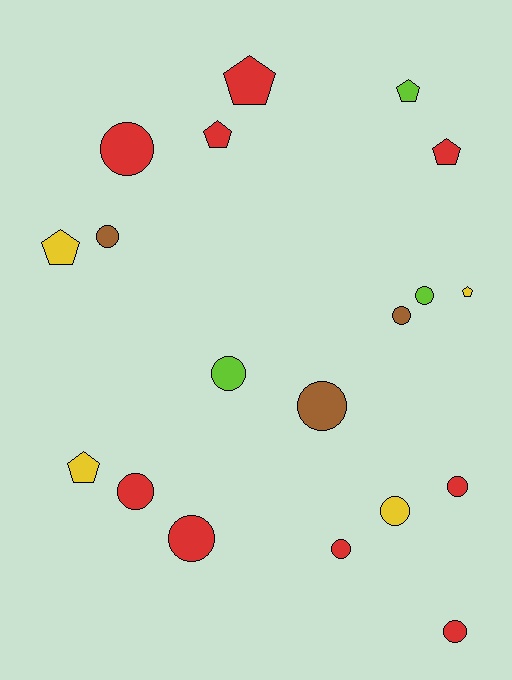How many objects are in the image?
There are 19 objects.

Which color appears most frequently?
Red, with 9 objects.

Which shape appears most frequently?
Circle, with 12 objects.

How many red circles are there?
There are 6 red circles.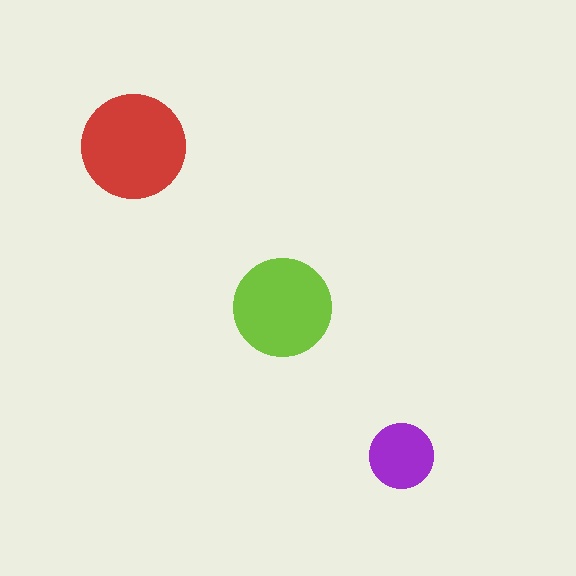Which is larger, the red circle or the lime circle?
The red one.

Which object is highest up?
The red circle is topmost.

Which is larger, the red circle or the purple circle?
The red one.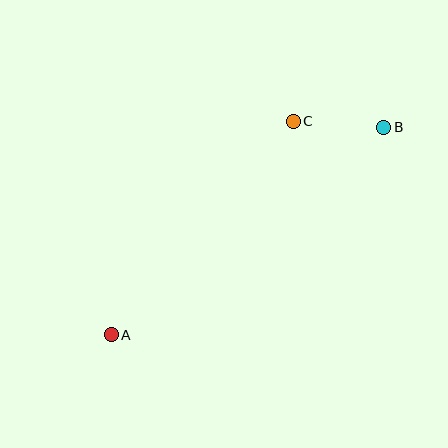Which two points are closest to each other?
Points B and C are closest to each other.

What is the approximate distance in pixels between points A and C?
The distance between A and C is approximately 280 pixels.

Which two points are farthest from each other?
Points A and B are farthest from each other.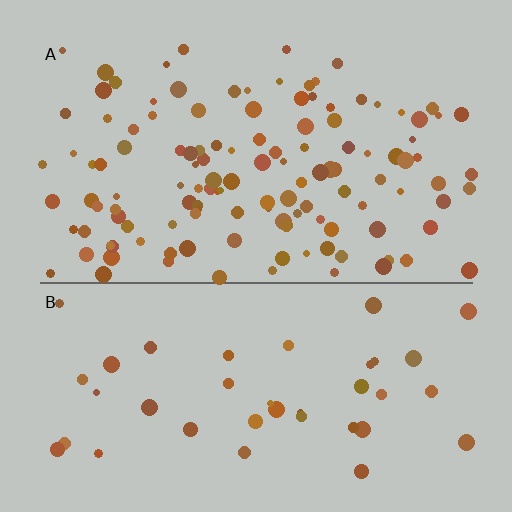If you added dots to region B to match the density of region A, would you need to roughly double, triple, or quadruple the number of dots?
Approximately triple.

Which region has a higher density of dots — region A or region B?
A (the top).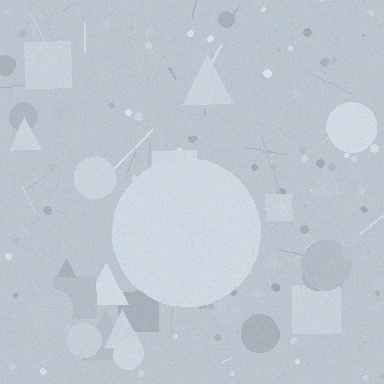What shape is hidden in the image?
A circle is hidden in the image.